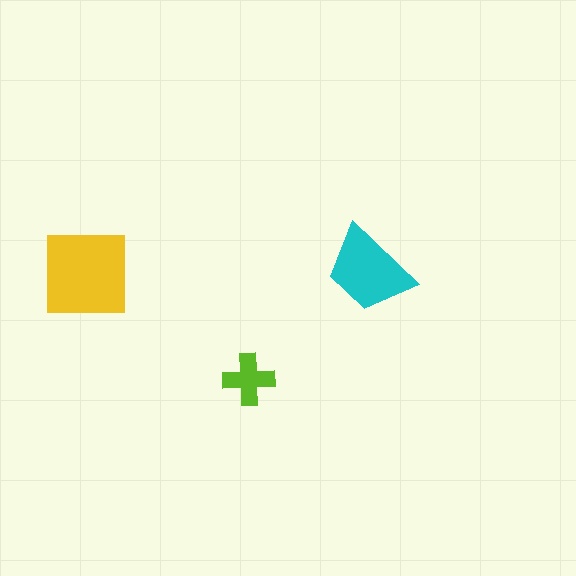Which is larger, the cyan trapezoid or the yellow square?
The yellow square.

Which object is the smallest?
The lime cross.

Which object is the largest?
The yellow square.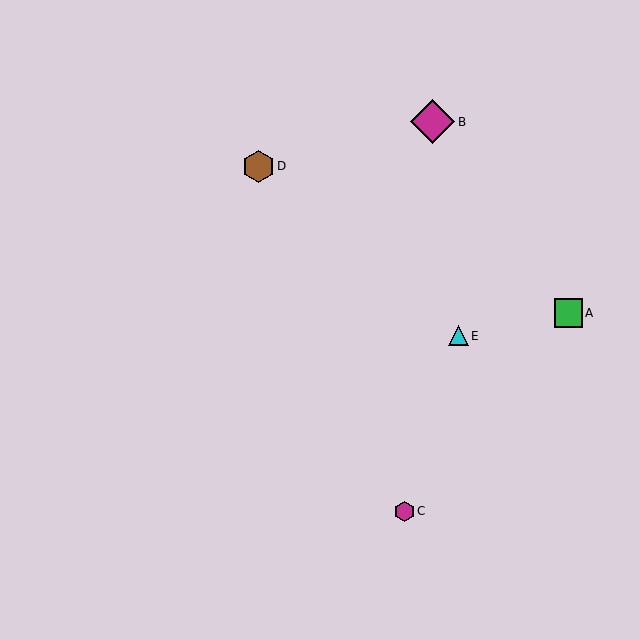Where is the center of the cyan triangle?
The center of the cyan triangle is at (458, 336).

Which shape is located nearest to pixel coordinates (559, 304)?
The green square (labeled A) at (568, 313) is nearest to that location.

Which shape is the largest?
The magenta diamond (labeled B) is the largest.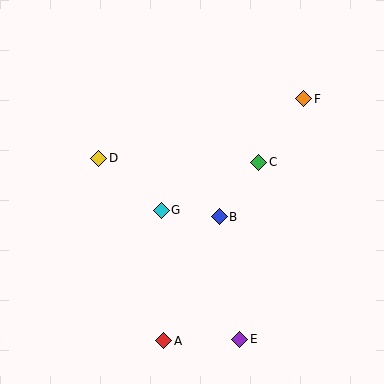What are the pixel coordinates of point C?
Point C is at (259, 162).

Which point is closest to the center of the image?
Point G at (161, 210) is closest to the center.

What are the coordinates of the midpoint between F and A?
The midpoint between F and A is at (234, 220).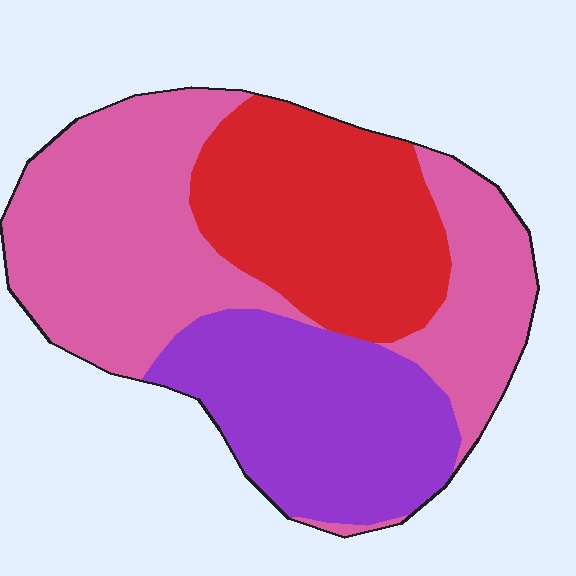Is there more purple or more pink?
Pink.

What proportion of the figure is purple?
Purple takes up about one quarter (1/4) of the figure.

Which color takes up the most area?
Pink, at roughly 45%.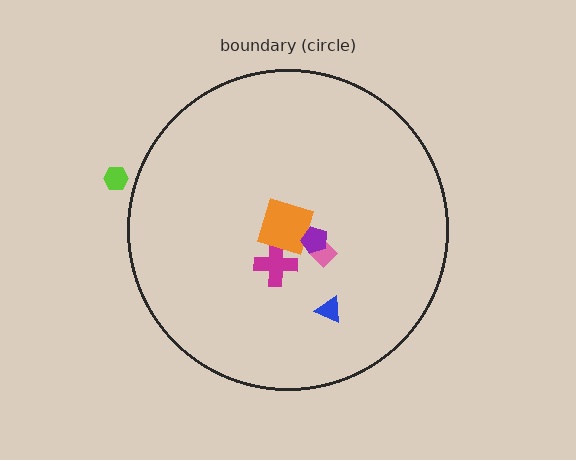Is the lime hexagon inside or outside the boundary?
Outside.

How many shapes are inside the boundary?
5 inside, 1 outside.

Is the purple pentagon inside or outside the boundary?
Inside.